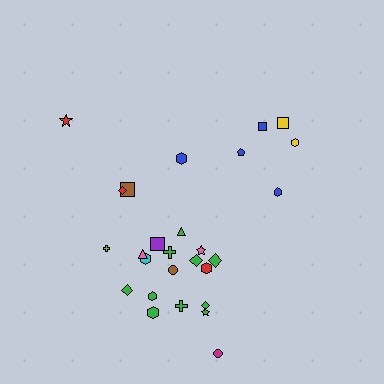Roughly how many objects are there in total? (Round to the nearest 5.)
Roughly 25 objects in total.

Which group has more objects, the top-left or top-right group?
The top-right group.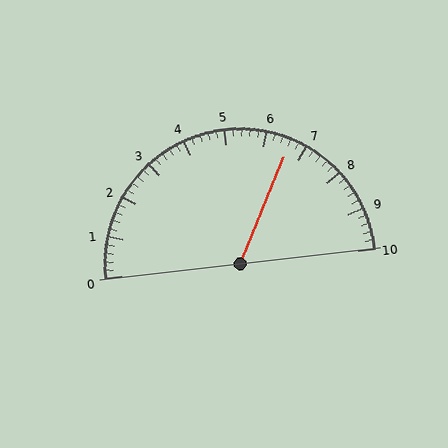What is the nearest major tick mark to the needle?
The nearest major tick mark is 7.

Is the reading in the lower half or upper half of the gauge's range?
The reading is in the upper half of the range (0 to 10).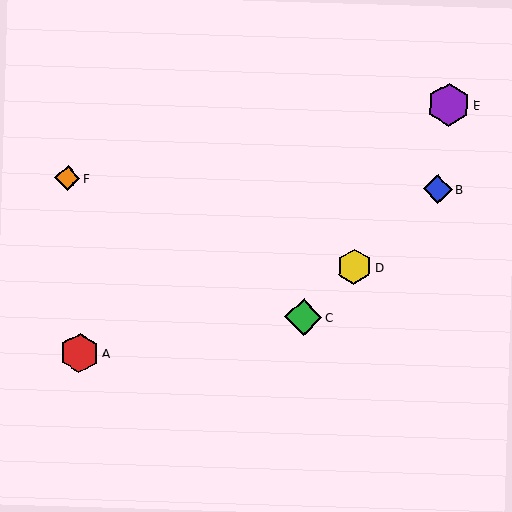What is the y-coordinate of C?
Object C is at y≈317.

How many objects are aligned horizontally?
2 objects (B, F) are aligned horizontally.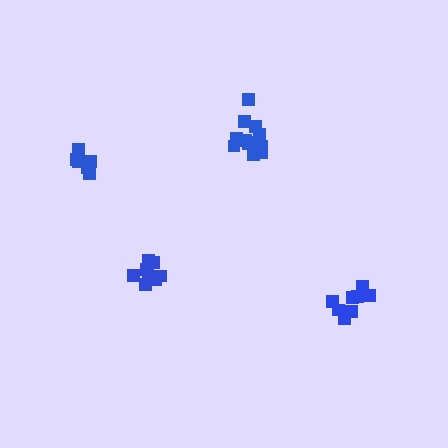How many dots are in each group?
Group 1: 8 dots, Group 2: 12 dots, Group 3: 6 dots, Group 4: 8 dots (34 total).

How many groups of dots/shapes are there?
There are 4 groups.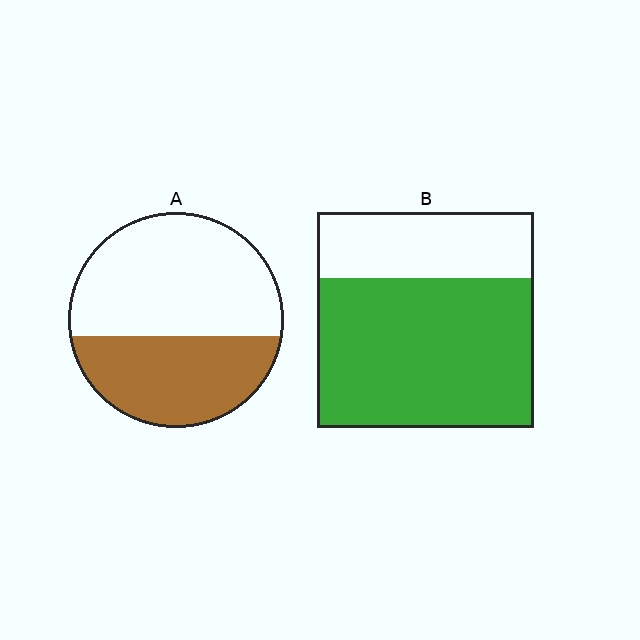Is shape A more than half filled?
No.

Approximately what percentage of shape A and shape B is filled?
A is approximately 40% and B is approximately 70%.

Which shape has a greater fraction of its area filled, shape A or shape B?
Shape B.